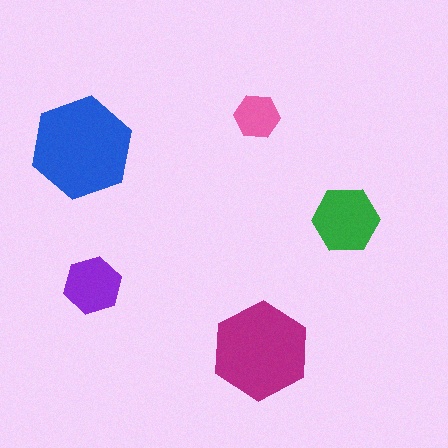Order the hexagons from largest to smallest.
the blue one, the magenta one, the green one, the purple one, the pink one.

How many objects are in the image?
There are 5 objects in the image.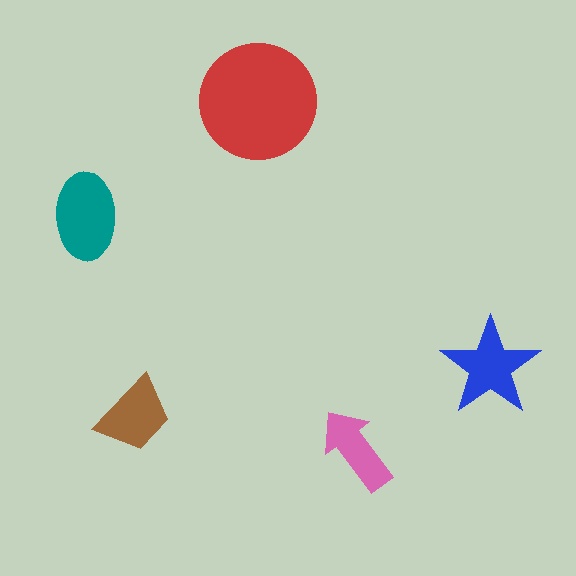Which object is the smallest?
The pink arrow.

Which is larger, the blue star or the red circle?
The red circle.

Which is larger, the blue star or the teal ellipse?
The teal ellipse.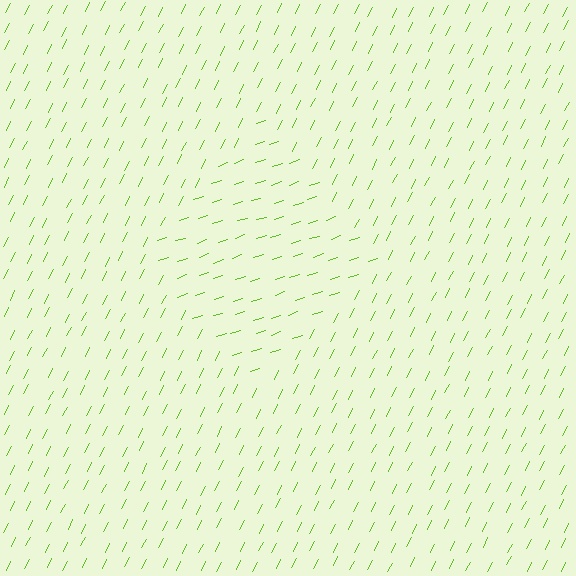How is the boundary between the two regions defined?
The boundary is defined purely by a change in line orientation (approximately 45 degrees difference). All lines are the same color and thickness.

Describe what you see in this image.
The image is filled with small lime line segments. A diamond region in the image has lines oriented differently from the surrounding lines, creating a visible texture boundary.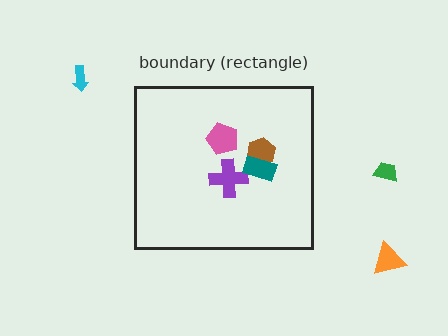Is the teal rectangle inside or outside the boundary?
Inside.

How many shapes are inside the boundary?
4 inside, 3 outside.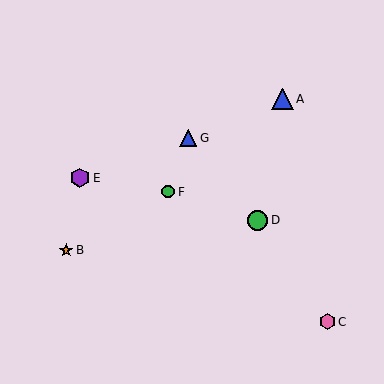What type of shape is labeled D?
Shape D is a green circle.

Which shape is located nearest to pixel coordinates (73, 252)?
The orange star (labeled B) at (66, 250) is nearest to that location.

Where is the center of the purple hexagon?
The center of the purple hexagon is at (80, 178).